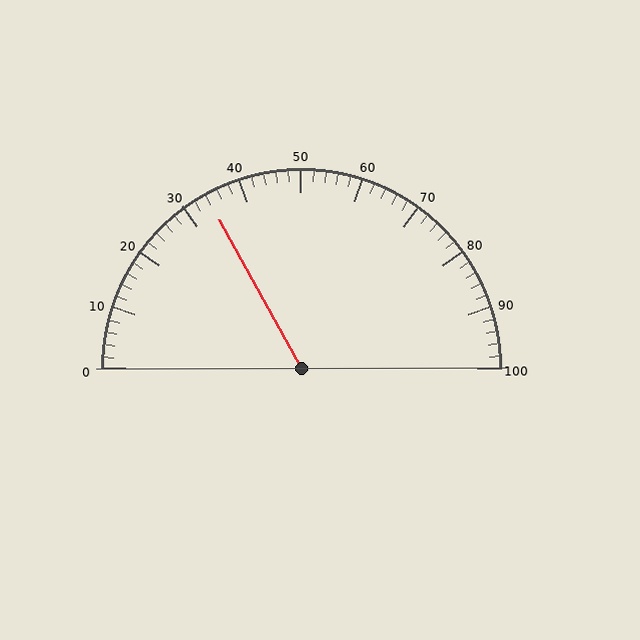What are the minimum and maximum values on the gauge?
The gauge ranges from 0 to 100.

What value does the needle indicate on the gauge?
The needle indicates approximately 34.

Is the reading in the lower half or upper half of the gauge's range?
The reading is in the lower half of the range (0 to 100).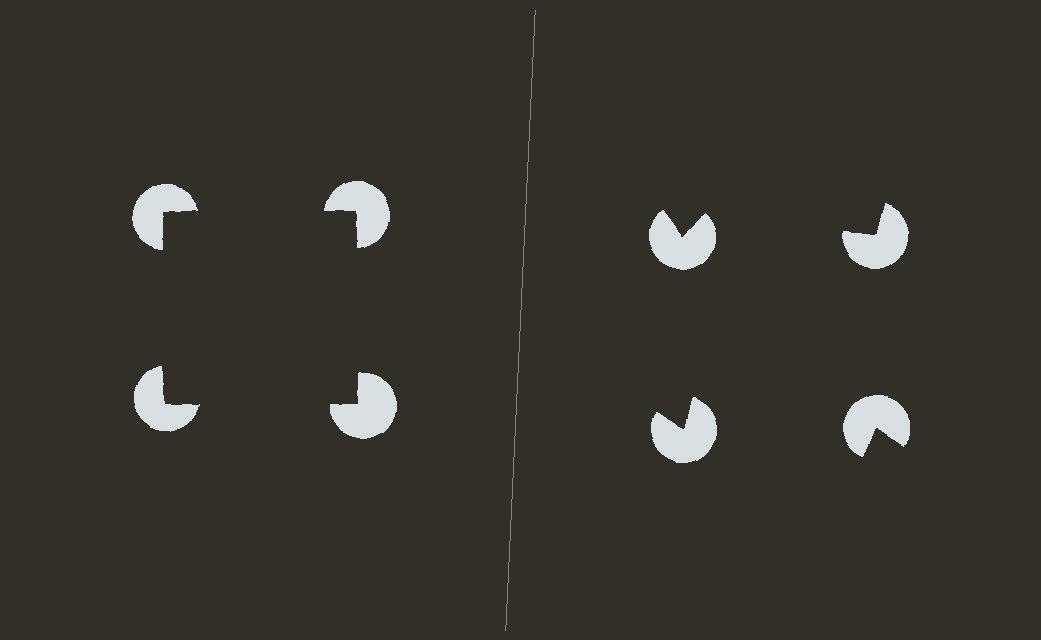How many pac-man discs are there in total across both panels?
8 — 4 on each side.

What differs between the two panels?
The pac-man discs are positioned identically on both sides; only the wedge orientations differ. On the left they align to a square; on the right they are misaligned.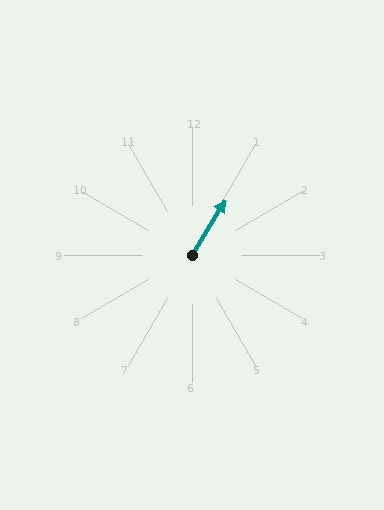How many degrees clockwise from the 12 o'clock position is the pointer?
Approximately 31 degrees.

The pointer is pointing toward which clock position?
Roughly 1 o'clock.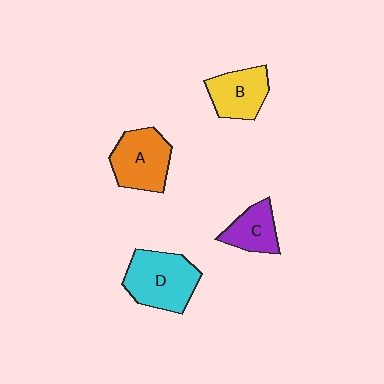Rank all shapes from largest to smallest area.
From largest to smallest: D (cyan), A (orange), B (yellow), C (purple).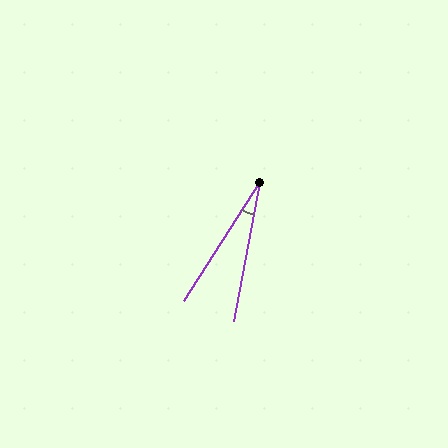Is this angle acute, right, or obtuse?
It is acute.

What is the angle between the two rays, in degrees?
Approximately 22 degrees.